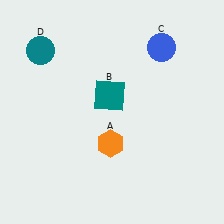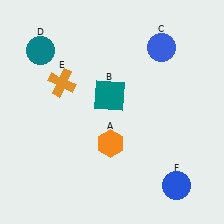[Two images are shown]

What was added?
An orange cross (E), a blue circle (F) were added in Image 2.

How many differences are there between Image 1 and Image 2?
There are 2 differences between the two images.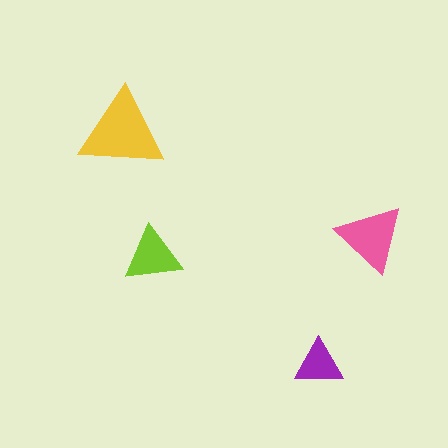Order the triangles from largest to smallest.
the yellow one, the pink one, the lime one, the purple one.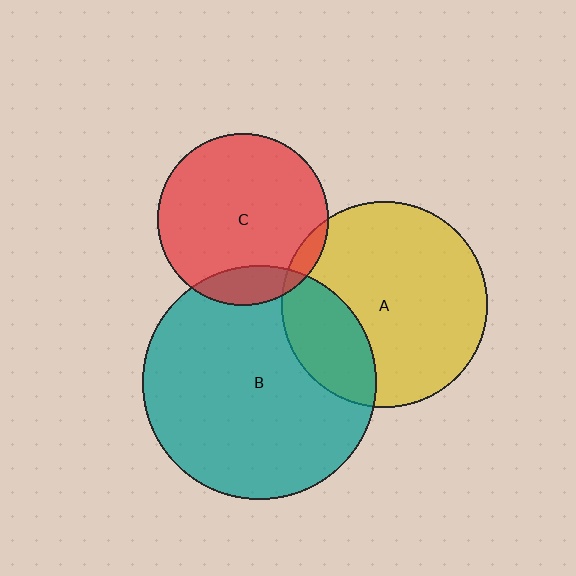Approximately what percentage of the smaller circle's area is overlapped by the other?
Approximately 15%.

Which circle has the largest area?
Circle B (teal).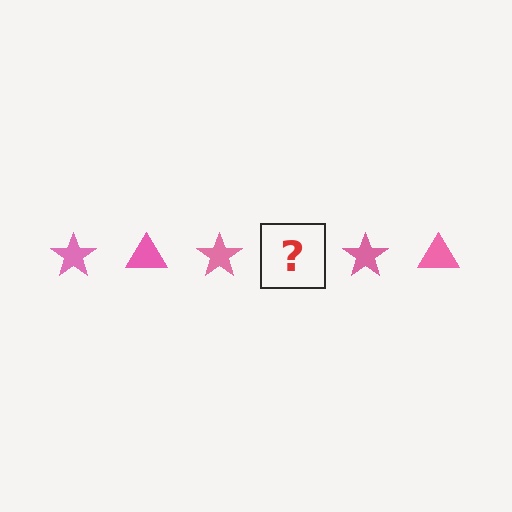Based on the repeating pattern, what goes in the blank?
The blank should be a pink triangle.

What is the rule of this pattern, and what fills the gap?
The rule is that the pattern cycles through star, triangle shapes in pink. The gap should be filled with a pink triangle.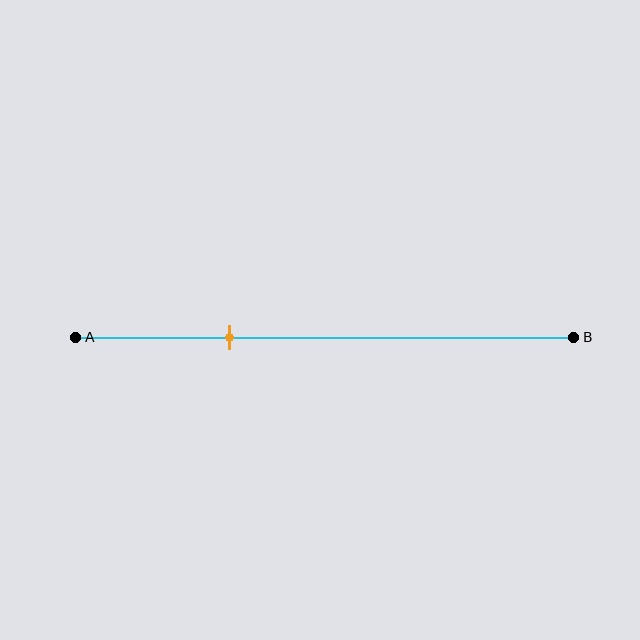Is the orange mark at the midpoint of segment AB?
No, the mark is at about 30% from A, not at the 50% midpoint.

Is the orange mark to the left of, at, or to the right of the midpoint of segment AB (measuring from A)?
The orange mark is to the left of the midpoint of segment AB.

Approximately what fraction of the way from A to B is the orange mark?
The orange mark is approximately 30% of the way from A to B.